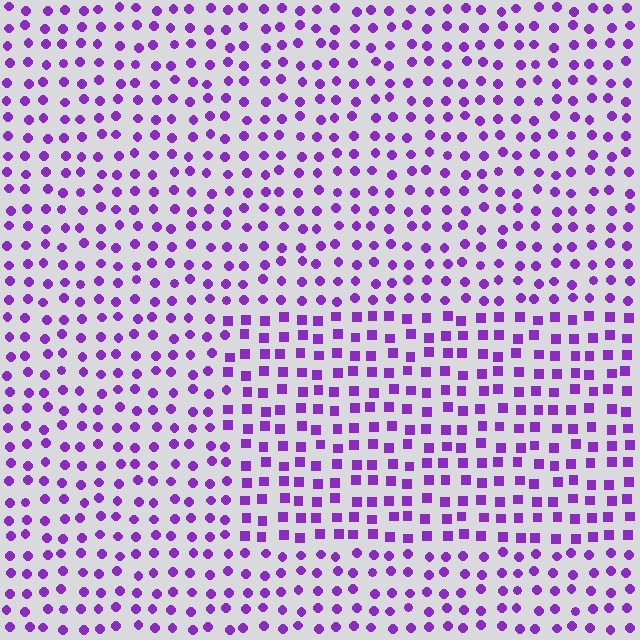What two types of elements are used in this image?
The image uses squares inside the rectangle region and circles outside it.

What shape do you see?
I see a rectangle.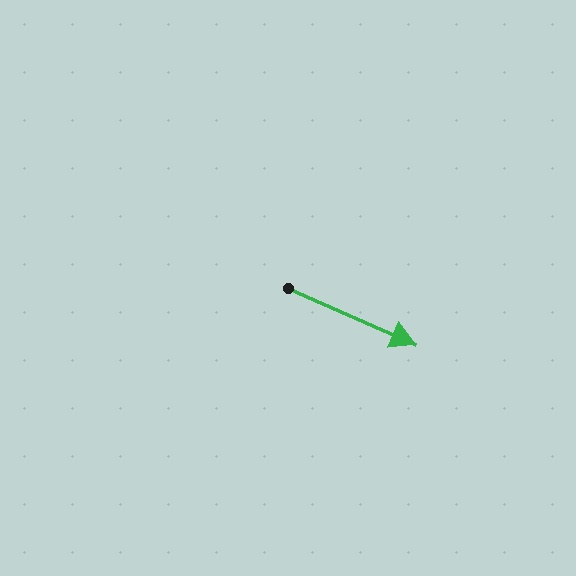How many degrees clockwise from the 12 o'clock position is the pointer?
Approximately 114 degrees.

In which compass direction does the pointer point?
Southeast.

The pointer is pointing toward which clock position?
Roughly 4 o'clock.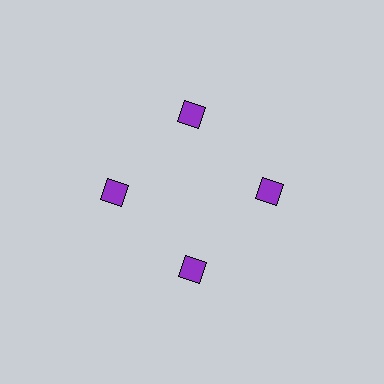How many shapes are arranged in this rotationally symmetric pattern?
There are 4 shapes, arranged in 4 groups of 1.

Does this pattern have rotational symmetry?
Yes, this pattern has 4-fold rotational symmetry. It looks the same after rotating 90 degrees around the center.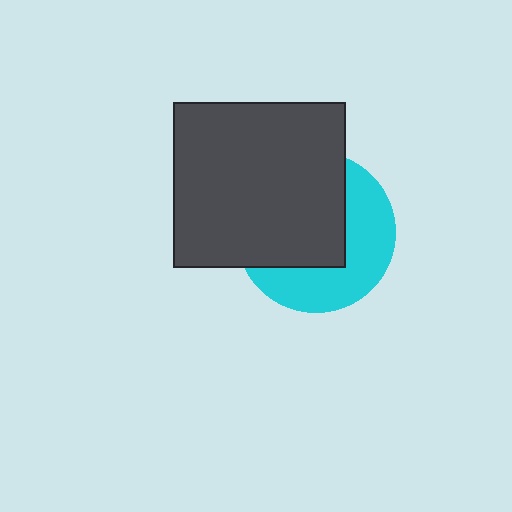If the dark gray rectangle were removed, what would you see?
You would see the complete cyan circle.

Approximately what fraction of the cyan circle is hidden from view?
Roughly 55% of the cyan circle is hidden behind the dark gray rectangle.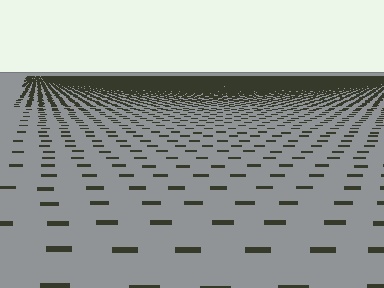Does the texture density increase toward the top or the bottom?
Density increases toward the top.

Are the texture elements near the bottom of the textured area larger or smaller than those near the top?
Larger. Near the bottom, elements are closer to the viewer and appear at a bigger on-screen size.